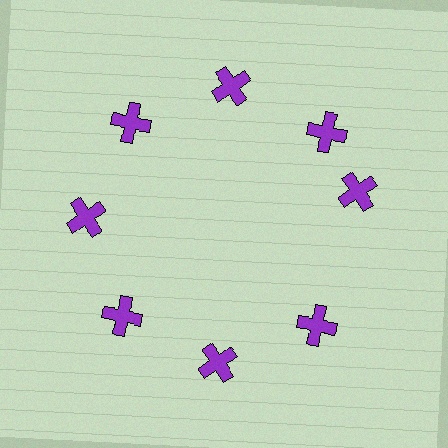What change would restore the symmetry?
The symmetry would be restored by rotating it back into even spacing with its neighbors so that all 8 crosses sit at equal angles and equal distance from the center.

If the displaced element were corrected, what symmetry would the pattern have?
It would have 8-fold rotational symmetry — the pattern would map onto itself every 45 degrees.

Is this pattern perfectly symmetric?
No. The 8 purple crosses are arranged in a ring, but one element near the 3 o'clock position is rotated out of alignment along the ring, breaking the 8-fold rotational symmetry.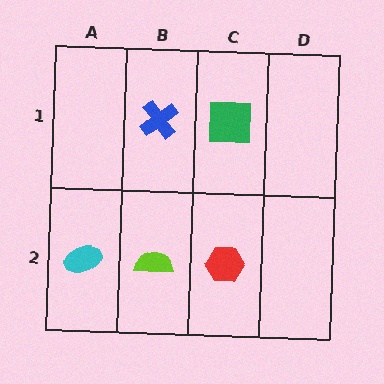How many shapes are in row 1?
2 shapes.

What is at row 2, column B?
A lime semicircle.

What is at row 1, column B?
A blue cross.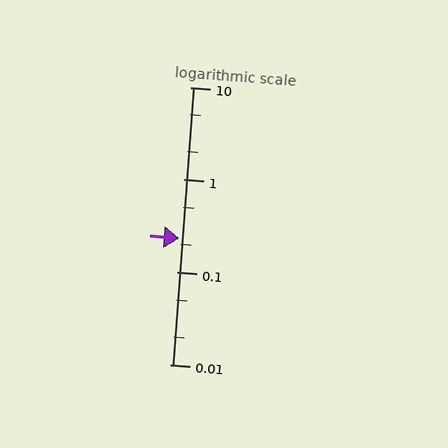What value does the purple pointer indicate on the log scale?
The pointer indicates approximately 0.23.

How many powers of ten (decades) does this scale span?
The scale spans 3 decades, from 0.01 to 10.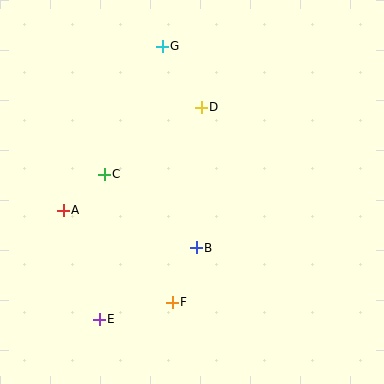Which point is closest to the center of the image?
Point B at (196, 248) is closest to the center.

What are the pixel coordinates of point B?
Point B is at (196, 248).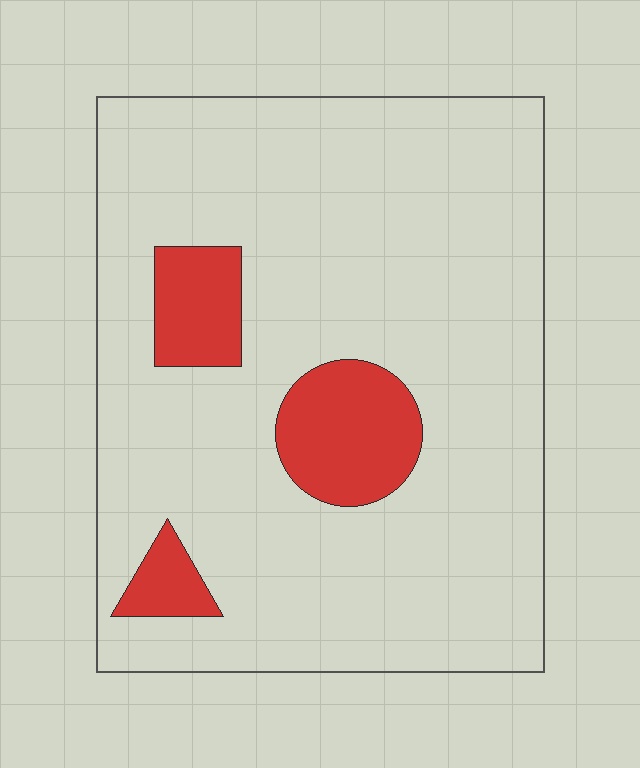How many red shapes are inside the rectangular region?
3.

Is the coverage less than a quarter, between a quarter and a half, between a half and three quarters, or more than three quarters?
Less than a quarter.